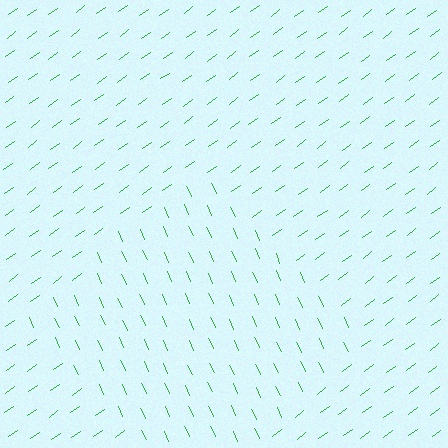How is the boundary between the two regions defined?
The boundary is defined purely by a change in line orientation (approximately 78 degrees difference). All lines are the same color and thickness.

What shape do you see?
I see a diamond.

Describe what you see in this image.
The image is filled with small green line segments. A diamond region in the image has lines oriented differently from the surrounding lines, creating a visible texture boundary.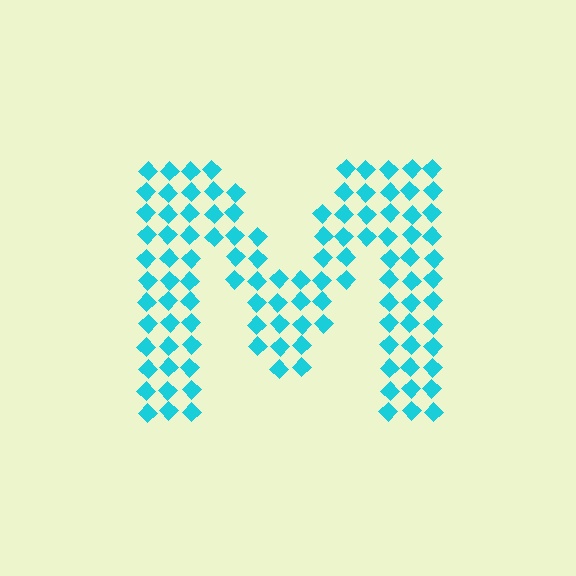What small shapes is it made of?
It is made of small diamonds.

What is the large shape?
The large shape is the letter M.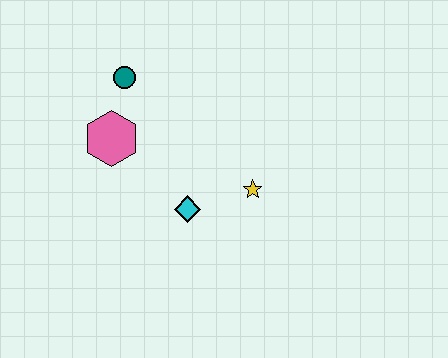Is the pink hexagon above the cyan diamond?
Yes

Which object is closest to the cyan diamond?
The yellow star is closest to the cyan diamond.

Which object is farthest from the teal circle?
The yellow star is farthest from the teal circle.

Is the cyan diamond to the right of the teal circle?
Yes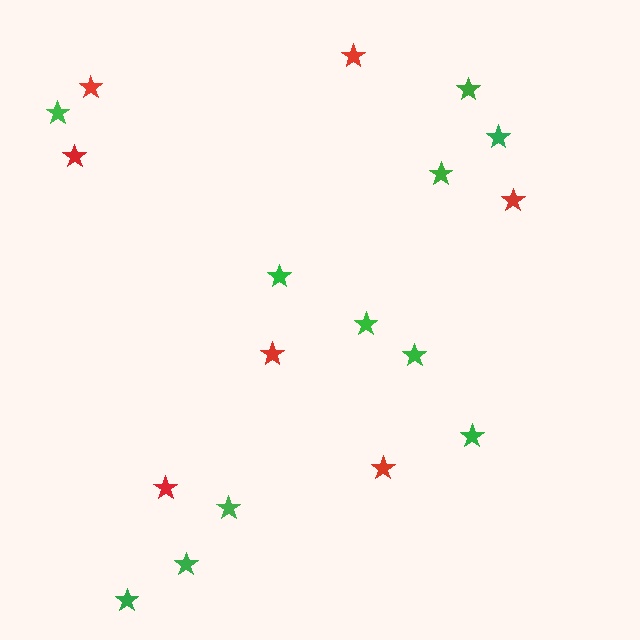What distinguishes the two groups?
There are 2 groups: one group of green stars (11) and one group of red stars (7).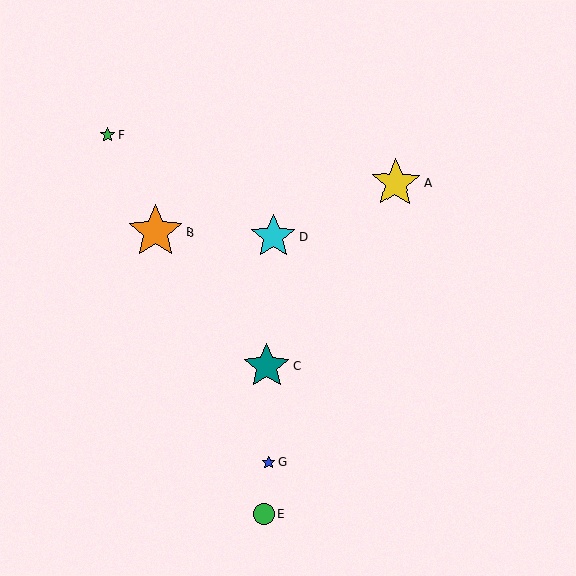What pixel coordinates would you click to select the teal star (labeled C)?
Click at (266, 366) to select the teal star C.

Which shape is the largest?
The orange star (labeled B) is the largest.